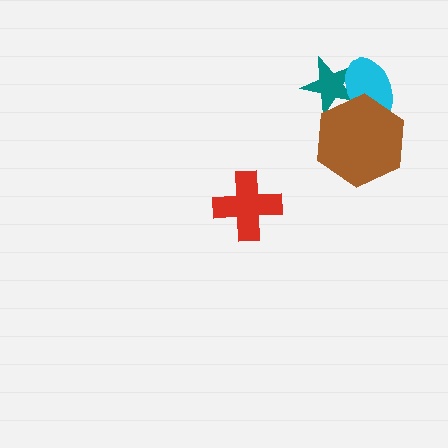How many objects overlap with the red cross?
0 objects overlap with the red cross.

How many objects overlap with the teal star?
2 objects overlap with the teal star.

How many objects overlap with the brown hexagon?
2 objects overlap with the brown hexagon.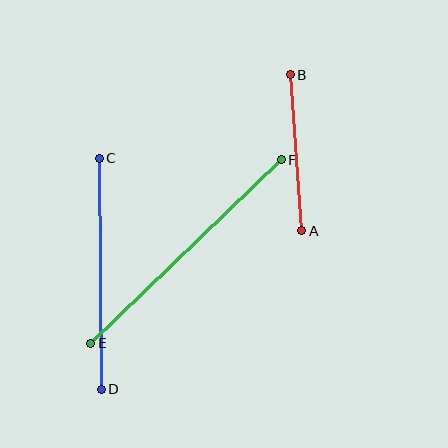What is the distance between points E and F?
The distance is approximately 264 pixels.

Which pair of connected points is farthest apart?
Points E and F are farthest apart.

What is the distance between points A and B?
The distance is approximately 156 pixels.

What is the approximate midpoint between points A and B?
The midpoint is at approximately (296, 153) pixels.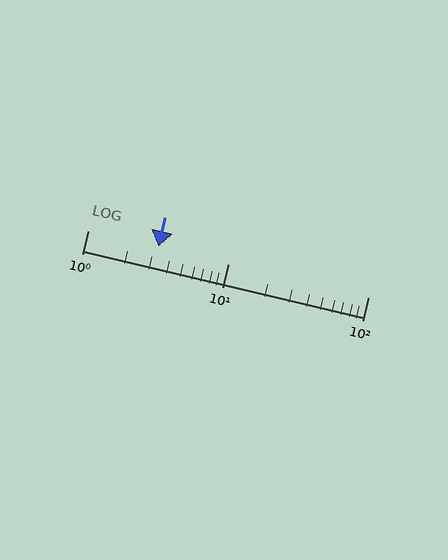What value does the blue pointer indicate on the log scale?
The pointer indicates approximately 3.2.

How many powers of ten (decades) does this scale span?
The scale spans 2 decades, from 1 to 100.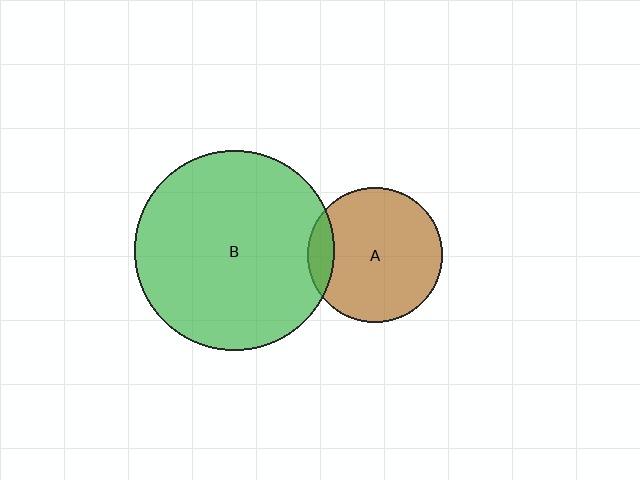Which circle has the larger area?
Circle B (green).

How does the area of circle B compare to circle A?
Approximately 2.2 times.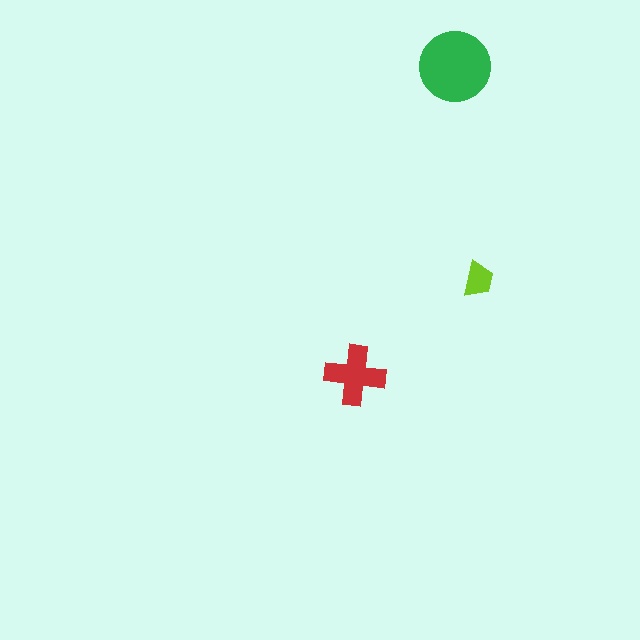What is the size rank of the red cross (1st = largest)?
2nd.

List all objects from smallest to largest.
The lime trapezoid, the red cross, the green circle.